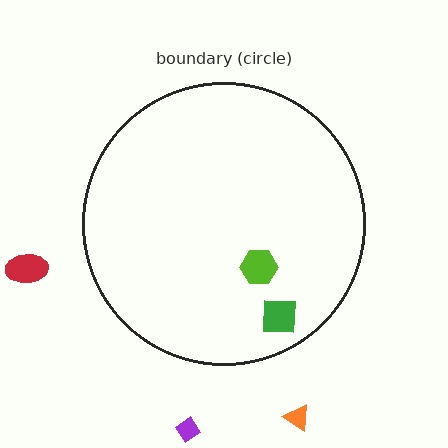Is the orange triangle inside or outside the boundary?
Outside.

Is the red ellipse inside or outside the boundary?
Outside.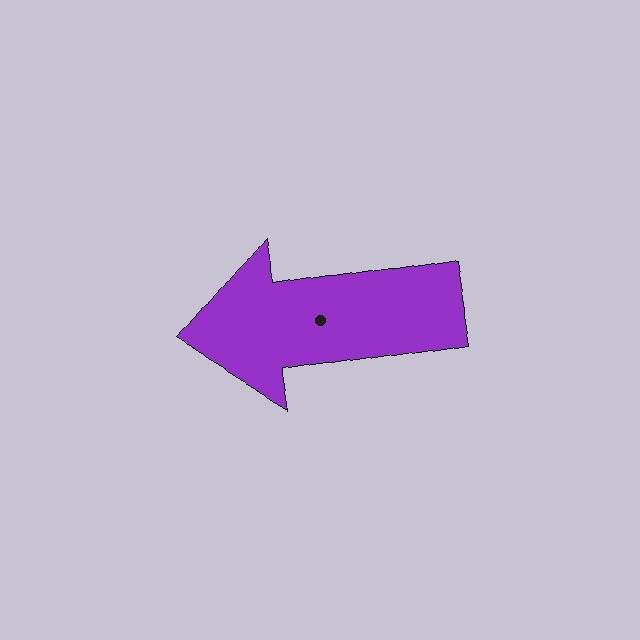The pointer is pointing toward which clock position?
Roughly 9 o'clock.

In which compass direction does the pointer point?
West.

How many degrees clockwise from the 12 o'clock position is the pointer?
Approximately 261 degrees.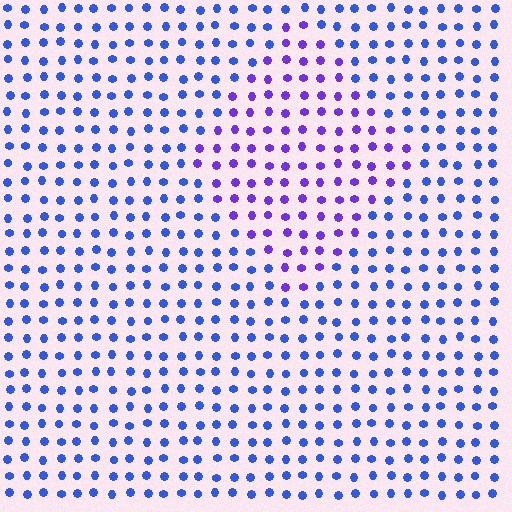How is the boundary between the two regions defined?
The boundary is defined purely by a slight shift in hue (about 37 degrees). Spacing, size, and orientation are identical on both sides.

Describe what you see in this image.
The image is filled with small blue elements in a uniform arrangement. A diamond-shaped region is visible where the elements are tinted to a slightly different hue, forming a subtle color boundary.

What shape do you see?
I see a diamond.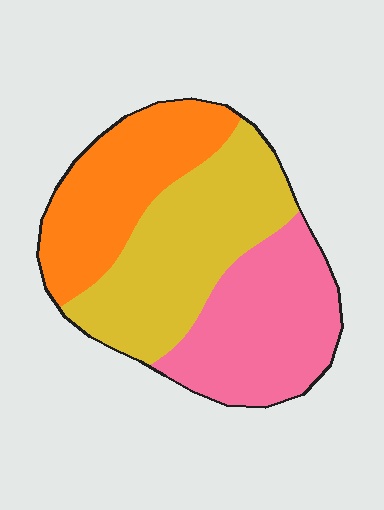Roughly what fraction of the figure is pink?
Pink covers roughly 35% of the figure.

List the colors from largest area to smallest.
From largest to smallest: yellow, pink, orange.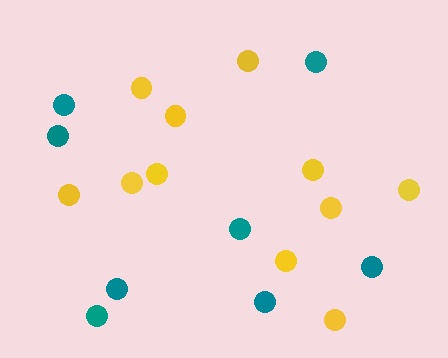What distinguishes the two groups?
There are 2 groups: one group of yellow circles (11) and one group of teal circles (8).